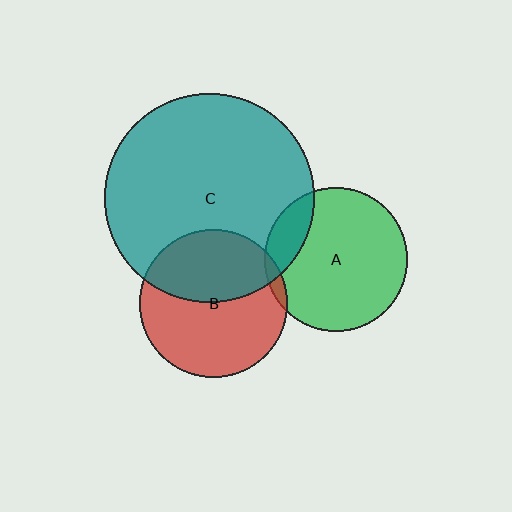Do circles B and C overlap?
Yes.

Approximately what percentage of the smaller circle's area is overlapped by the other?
Approximately 40%.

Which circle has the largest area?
Circle C (teal).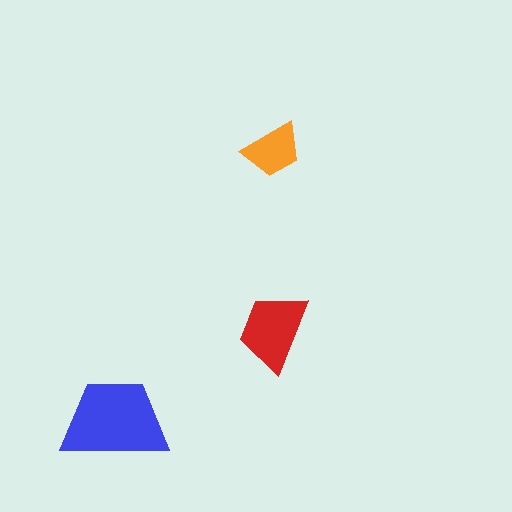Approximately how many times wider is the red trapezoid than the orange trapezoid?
About 1.5 times wider.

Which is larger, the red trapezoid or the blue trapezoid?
The blue one.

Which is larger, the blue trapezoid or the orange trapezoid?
The blue one.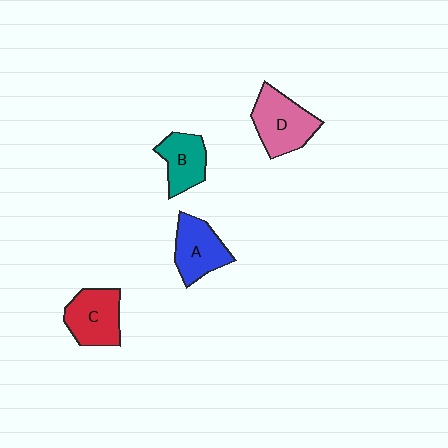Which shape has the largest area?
Shape D (pink).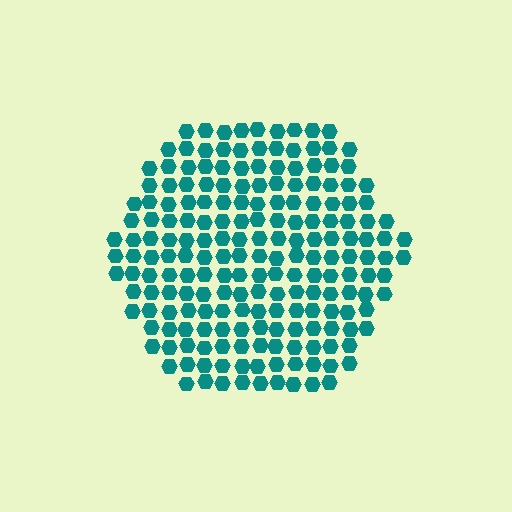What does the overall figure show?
The overall figure shows a hexagon.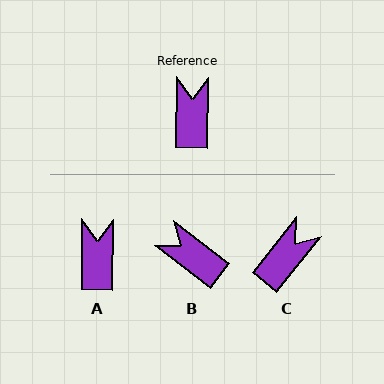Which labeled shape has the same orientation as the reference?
A.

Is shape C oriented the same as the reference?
No, it is off by about 38 degrees.